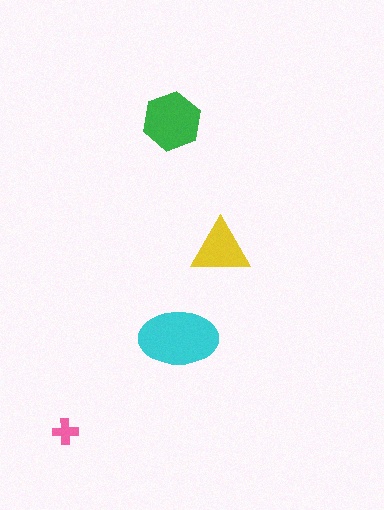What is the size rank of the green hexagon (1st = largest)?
2nd.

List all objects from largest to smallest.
The cyan ellipse, the green hexagon, the yellow triangle, the pink cross.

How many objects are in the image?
There are 4 objects in the image.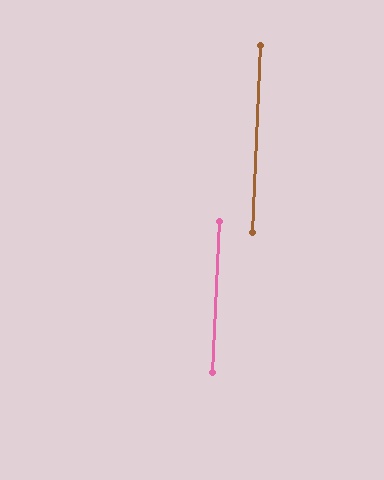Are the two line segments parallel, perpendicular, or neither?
Parallel — their directions differ by only 0.2°.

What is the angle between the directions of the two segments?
Approximately 0 degrees.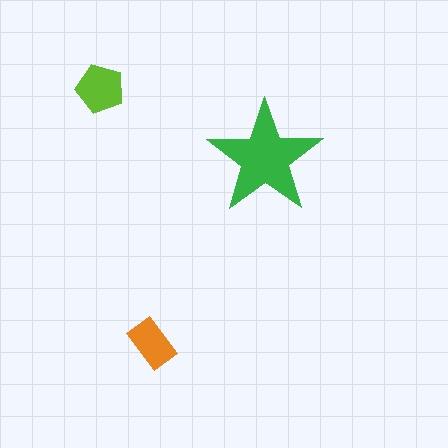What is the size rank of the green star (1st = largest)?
1st.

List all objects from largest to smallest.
The green star, the lime pentagon, the orange rectangle.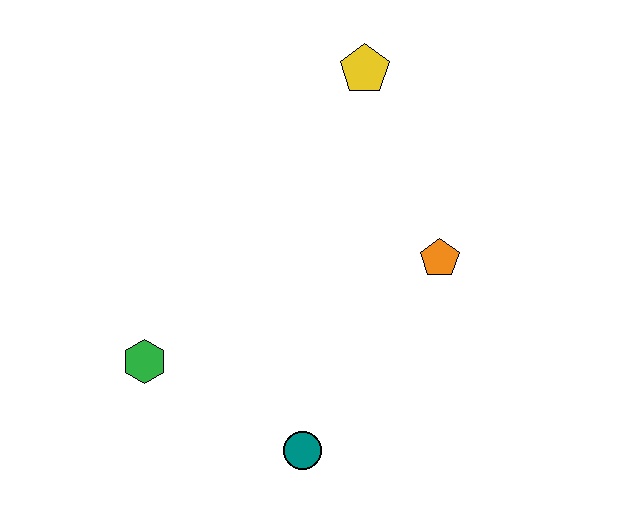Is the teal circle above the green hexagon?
No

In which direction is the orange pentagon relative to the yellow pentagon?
The orange pentagon is below the yellow pentagon.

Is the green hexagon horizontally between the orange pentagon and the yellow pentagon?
No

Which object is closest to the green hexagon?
The teal circle is closest to the green hexagon.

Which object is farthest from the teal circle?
The yellow pentagon is farthest from the teal circle.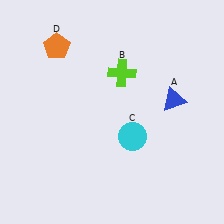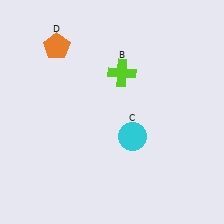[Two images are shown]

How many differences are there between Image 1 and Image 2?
There is 1 difference between the two images.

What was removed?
The blue triangle (A) was removed in Image 2.